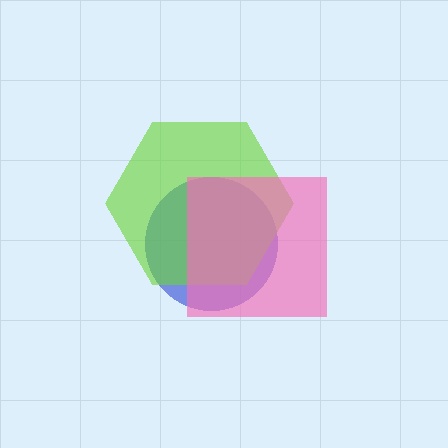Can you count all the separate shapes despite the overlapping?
Yes, there are 3 separate shapes.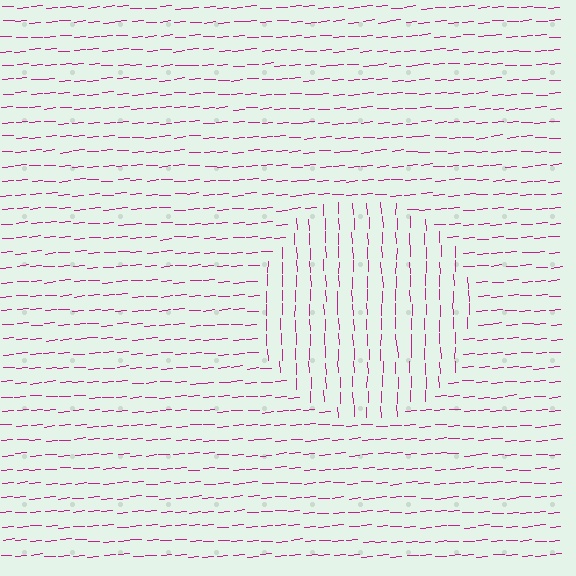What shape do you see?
I see a circle.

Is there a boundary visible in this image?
Yes, there is a texture boundary formed by a change in line orientation.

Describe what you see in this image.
The image is filled with small magenta line segments. A circle region in the image has lines oriented differently from the surrounding lines, creating a visible texture boundary.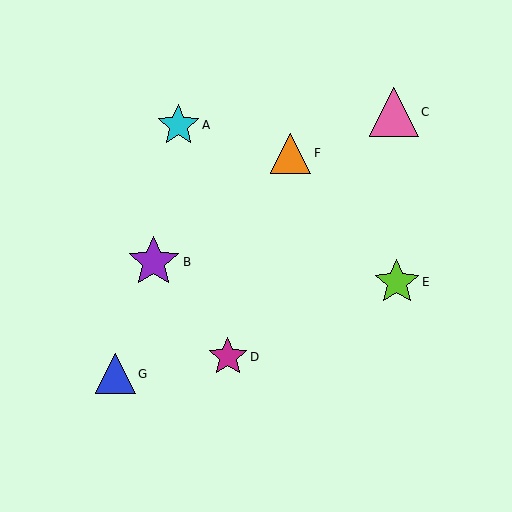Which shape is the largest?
The purple star (labeled B) is the largest.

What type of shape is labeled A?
Shape A is a cyan star.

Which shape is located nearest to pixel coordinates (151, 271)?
The purple star (labeled B) at (154, 262) is nearest to that location.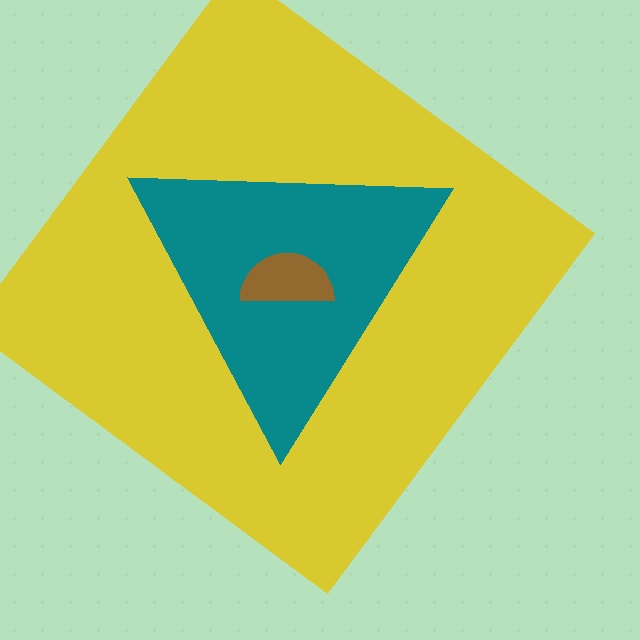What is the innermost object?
The brown semicircle.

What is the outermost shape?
The yellow diamond.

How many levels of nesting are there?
3.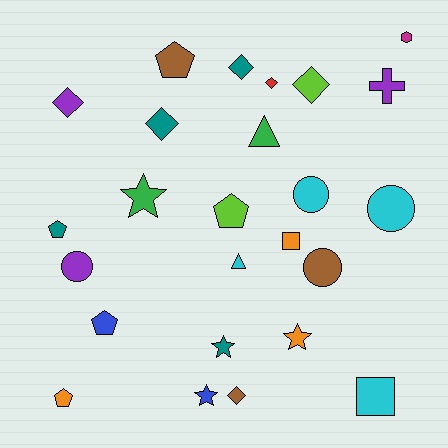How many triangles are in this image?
There are 2 triangles.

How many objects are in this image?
There are 25 objects.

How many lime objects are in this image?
There are 2 lime objects.